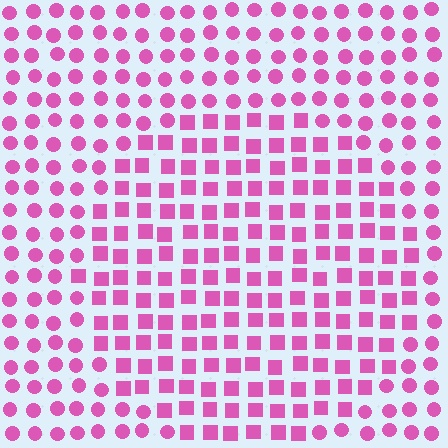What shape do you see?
I see a circle.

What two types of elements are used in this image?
The image uses squares inside the circle region and circles outside it.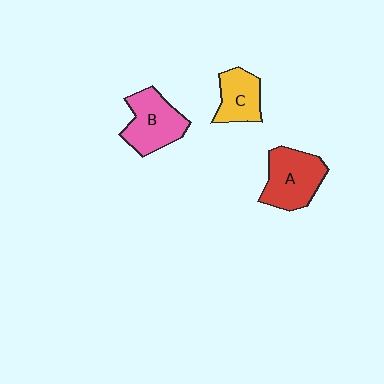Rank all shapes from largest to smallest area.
From largest to smallest: A (red), B (pink), C (yellow).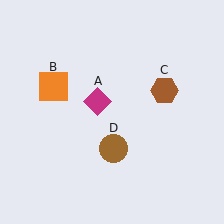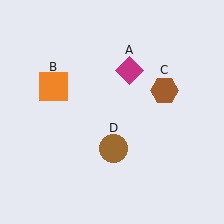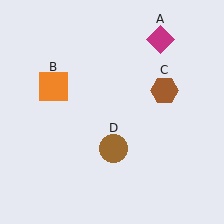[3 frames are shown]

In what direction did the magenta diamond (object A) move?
The magenta diamond (object A) moved up and to the right.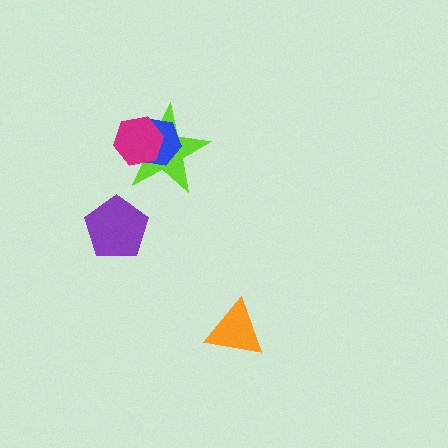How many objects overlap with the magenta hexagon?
2 objects overlap with the magenta hexagon.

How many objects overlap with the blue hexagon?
2 objects overlap with the blue hexagon.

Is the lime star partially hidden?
Yes, it is partially covered by another shape.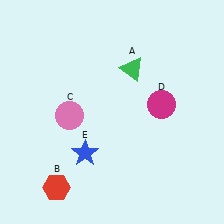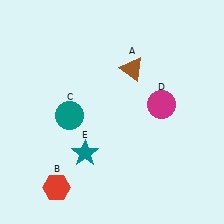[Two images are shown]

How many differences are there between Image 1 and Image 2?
There are 3 differences between the two images.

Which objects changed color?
A changed from green to brown. C changed from pink to teal. E changed from blue to teal.